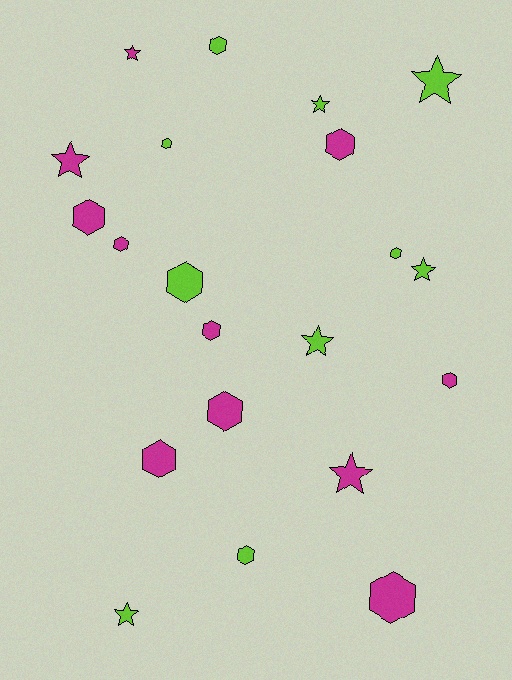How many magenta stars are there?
There are 3 magenta stars.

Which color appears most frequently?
Magenta, with 11 objects.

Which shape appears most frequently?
Hexagon, with 13 objects.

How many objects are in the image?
There are 21 objects.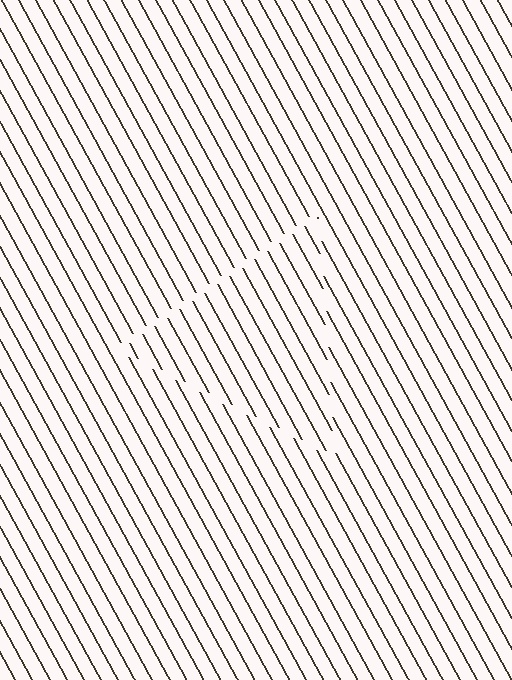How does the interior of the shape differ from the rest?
The interior of the shape contains the same grating, shifted by half a period — the contour is defined by the phase discontinuity where line-ends from the inner and outer gratings abut.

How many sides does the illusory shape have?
3 sides — the line-ends trace a triangle.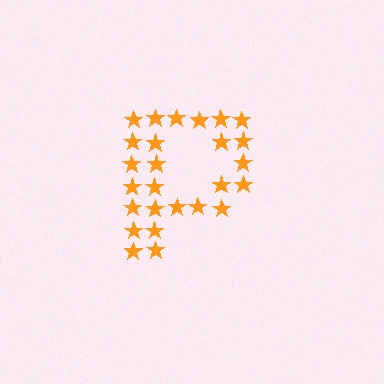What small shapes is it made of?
It is made of small stars.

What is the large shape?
The large shape is the letter P.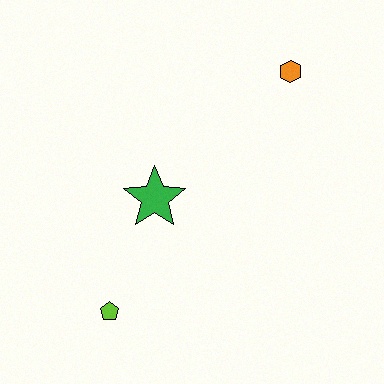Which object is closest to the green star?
The lime pentagon is closest to the green star.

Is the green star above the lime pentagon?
Yes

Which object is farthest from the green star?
The orange hexagon is farthest from the green star.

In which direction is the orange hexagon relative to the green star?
The orange hexagon is to the right of the green star.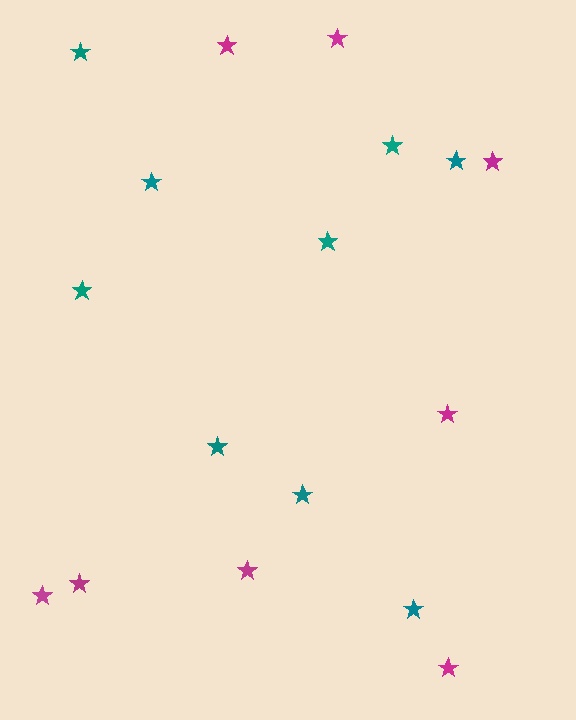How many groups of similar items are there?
There are 2 groups: one group of teal stars (9) and one group of magenta stars (8).